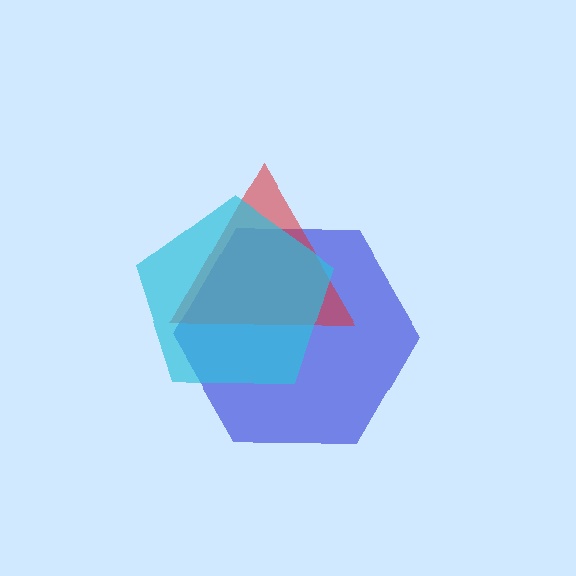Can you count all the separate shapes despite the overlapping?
Yes, there are 3 separate shapes.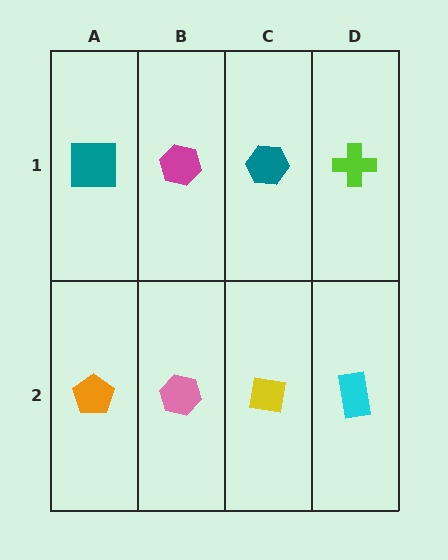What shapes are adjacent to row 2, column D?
A lime cross (row 1, column D), a yellow square (row 2, column C).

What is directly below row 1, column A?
An orange pentagon.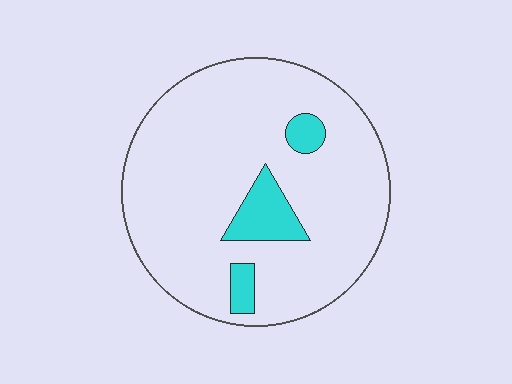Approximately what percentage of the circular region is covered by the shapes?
Approximately 10%.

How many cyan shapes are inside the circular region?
3.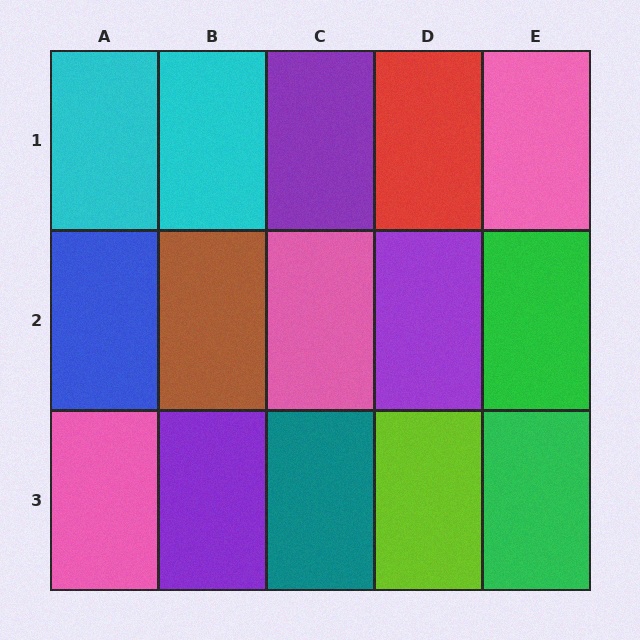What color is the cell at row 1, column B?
Cyan.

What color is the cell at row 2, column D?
Purple.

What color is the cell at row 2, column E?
Green.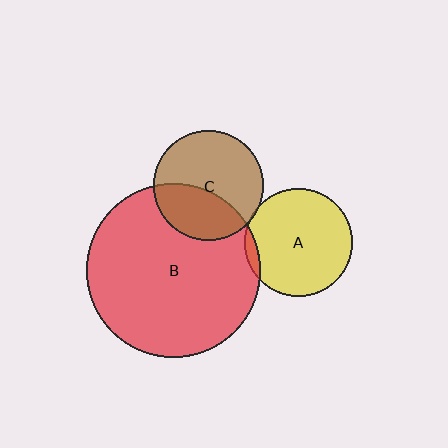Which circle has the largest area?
Circle B (red).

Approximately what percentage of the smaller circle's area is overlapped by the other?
Approximately 5%.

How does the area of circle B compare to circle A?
Approximately 2.6 times.